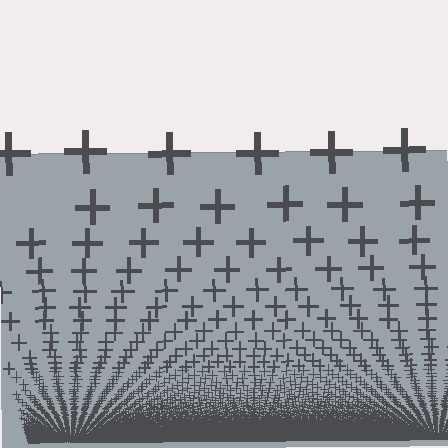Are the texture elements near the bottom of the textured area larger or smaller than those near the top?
Smaller. The gradient is inverted — elements near the bottom are smaller and denser.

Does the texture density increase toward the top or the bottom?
Density increases toward the bottom.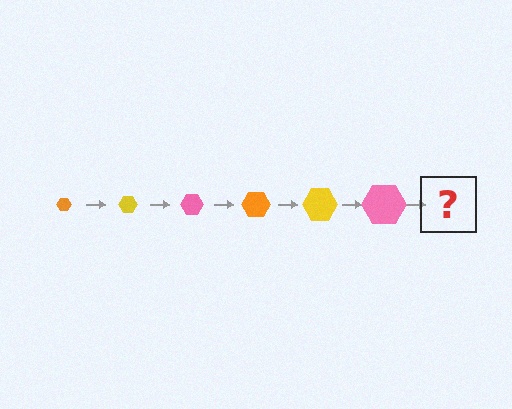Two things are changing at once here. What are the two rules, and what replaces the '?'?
The two rules are that the hexagon grows larger each step and the color cycles through orange, yellow, and pink. The '?' should be an orange hexagon, larger than the previous one.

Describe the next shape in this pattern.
It should be an orange hexagon, larger than the previous one.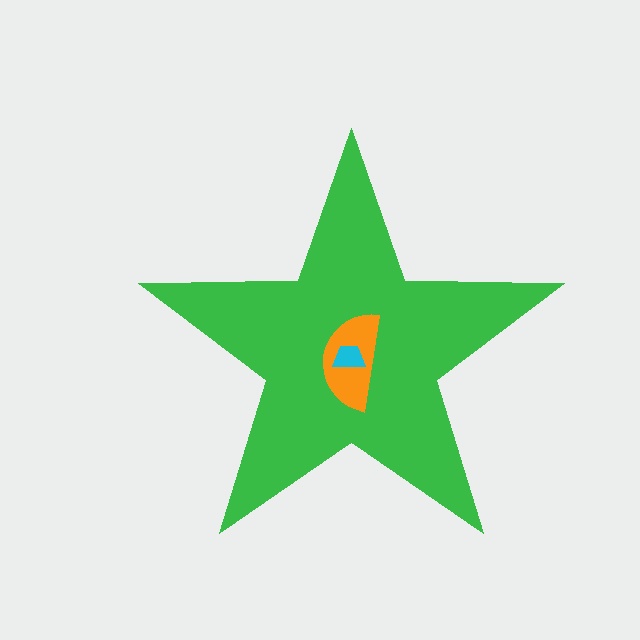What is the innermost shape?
The cyan trapezoid.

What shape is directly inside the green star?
The orange semicircle.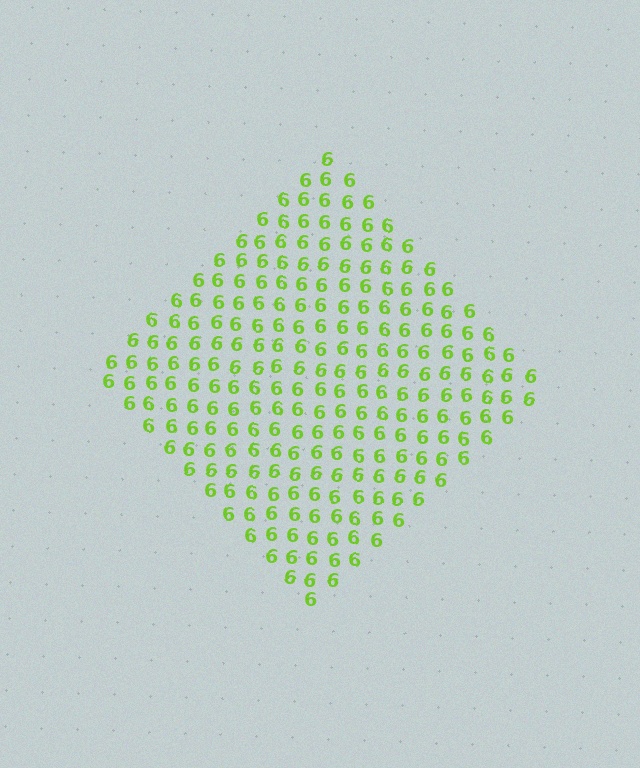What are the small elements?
The small elements are digit 6's.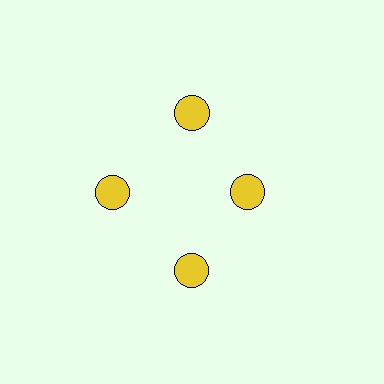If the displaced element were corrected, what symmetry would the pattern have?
It would have 4-fold rotational symmetry — the pattern would map onto itself every 90 degrees.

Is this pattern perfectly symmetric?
No. The 4 yellow circles are arranged in a ring, but one element near the 3 o'clock position is pulled inward toward the center, breaking the 4-fold rotational symmetry.